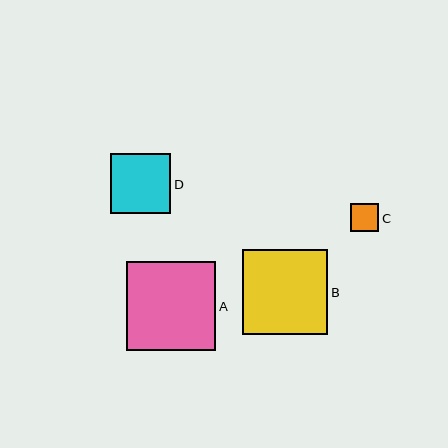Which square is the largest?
Square A is the largest with a size of approximately 89 pixels.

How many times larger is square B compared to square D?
Square B is approximately 1.4 times the size of square D.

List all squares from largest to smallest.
From largest to smallest: A, B, D, C.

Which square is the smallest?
Square C is the smallest with a size of approximately 28 pixels.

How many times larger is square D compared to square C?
Square D is approximately 2.1 times the size of square C.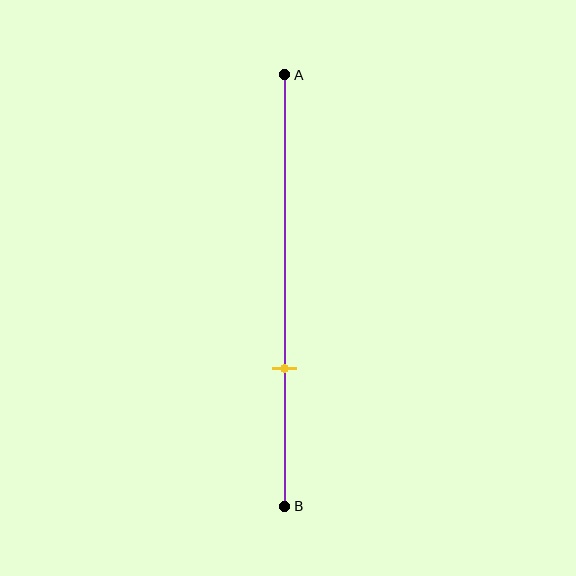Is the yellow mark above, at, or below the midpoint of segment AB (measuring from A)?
The yellow mark is below the midpoint of segment AB.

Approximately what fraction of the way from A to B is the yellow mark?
The yellow mark is approximately 70% of the way from A to B.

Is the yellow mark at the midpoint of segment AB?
No, the mark is at about 70% from A, not at the 50% midpoint.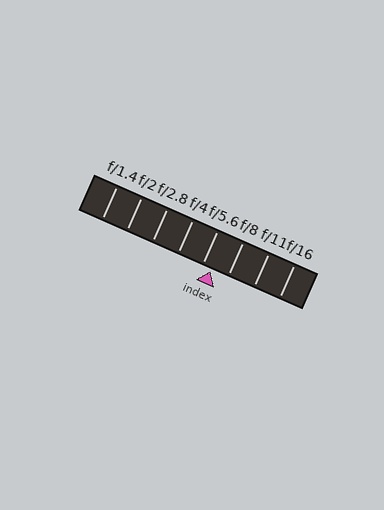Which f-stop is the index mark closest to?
The index mark is closest to f/5.6.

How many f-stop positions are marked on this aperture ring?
There are 8 f-stop positions marked.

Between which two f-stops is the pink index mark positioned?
The index mark is between f/5.6 and f/8.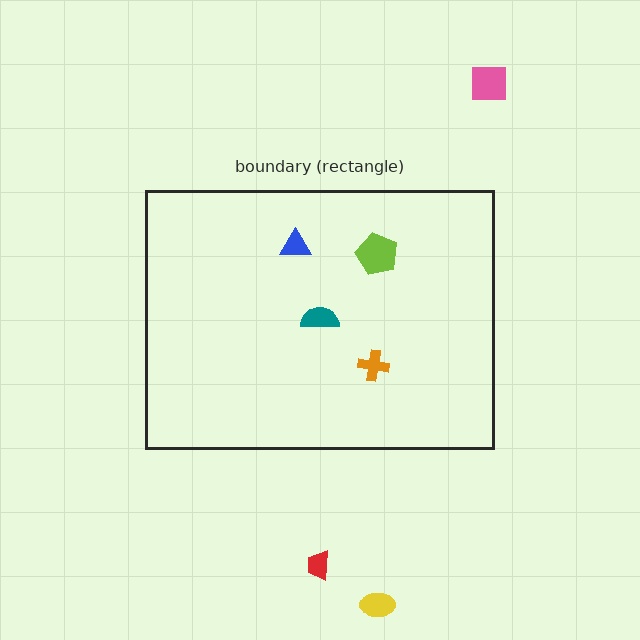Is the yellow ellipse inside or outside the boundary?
Outside.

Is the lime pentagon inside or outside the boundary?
Inside.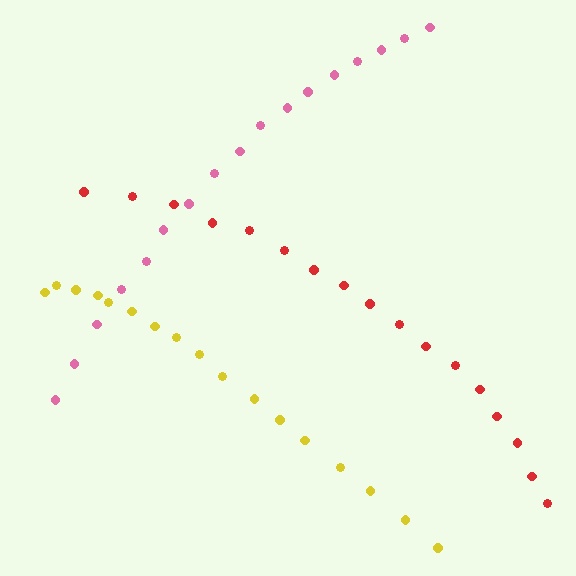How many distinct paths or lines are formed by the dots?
There are 3 distinct paths.